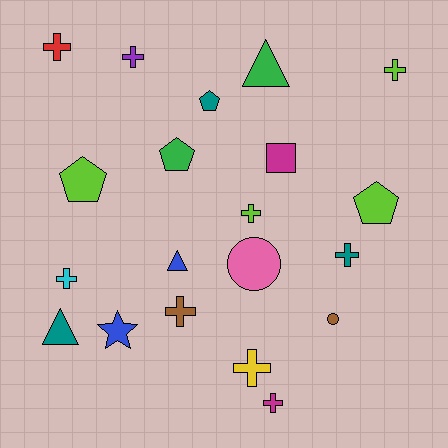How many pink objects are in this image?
There is 1 pink object.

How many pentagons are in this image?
There are 4 pentagons.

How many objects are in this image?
There are 20 objects.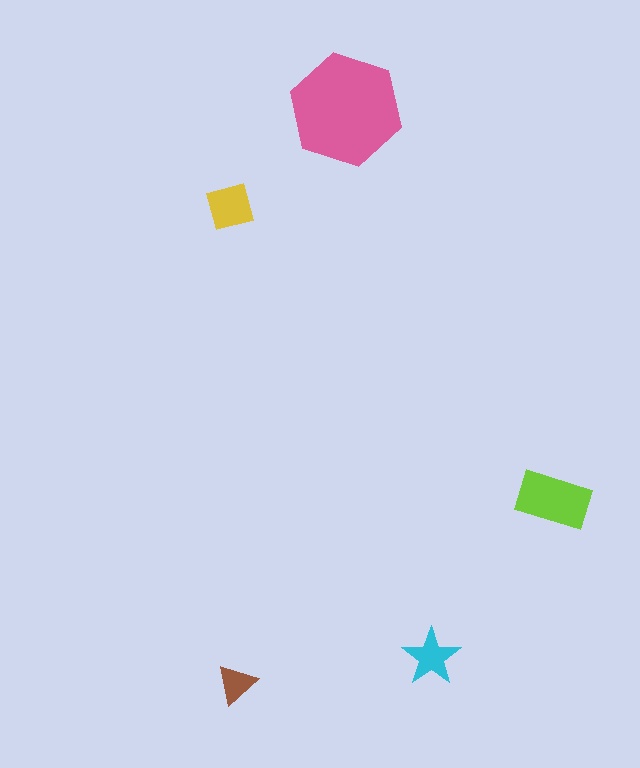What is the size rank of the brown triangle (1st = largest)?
5th.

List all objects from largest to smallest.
The pink hexagon, the lime rectangle, the yellow square, the cyan star, the brown triangle.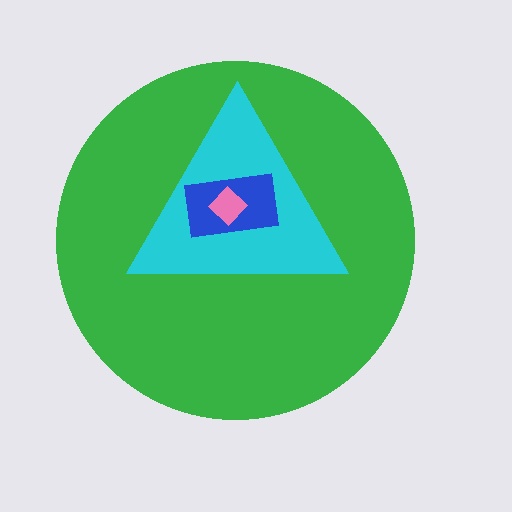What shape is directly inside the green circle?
The cyan triangle.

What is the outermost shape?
The green circle.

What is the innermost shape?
The pink diamond.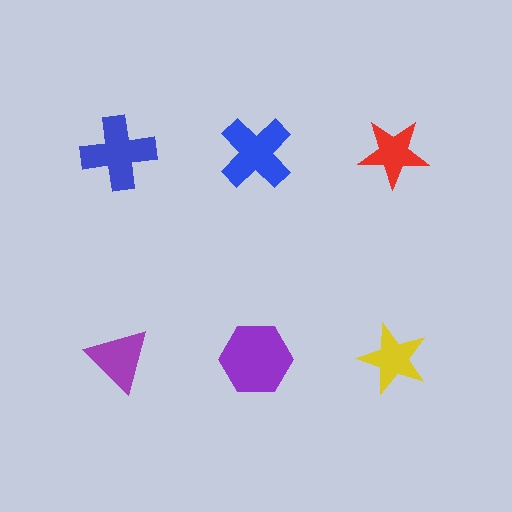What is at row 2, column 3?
A yellow star.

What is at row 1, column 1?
A blue cross.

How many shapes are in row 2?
3 shapes.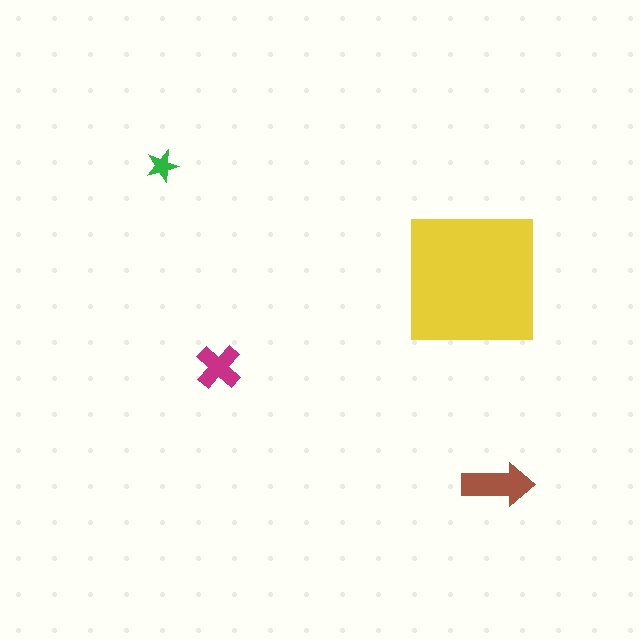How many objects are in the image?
There are 4 objects in the image.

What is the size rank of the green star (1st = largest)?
4th.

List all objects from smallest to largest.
The green star, the magenta cross, the brown arrow, the yellow square.